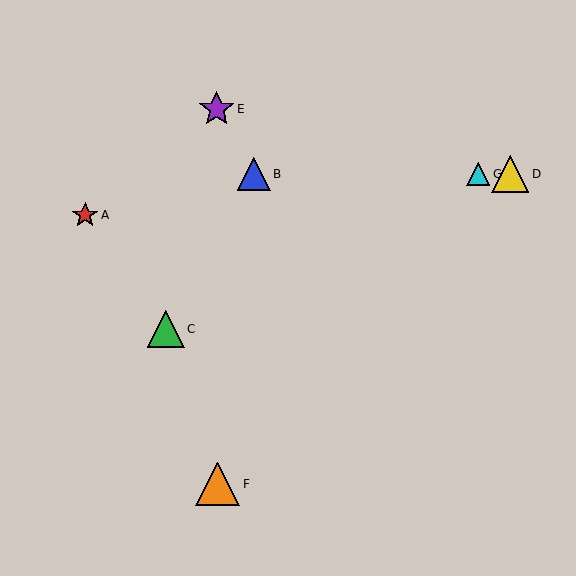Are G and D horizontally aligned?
Yes, both are at y≈174.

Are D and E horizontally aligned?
No, D is at y≈174 and E is at y≈109.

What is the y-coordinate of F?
Object F is at y≈484.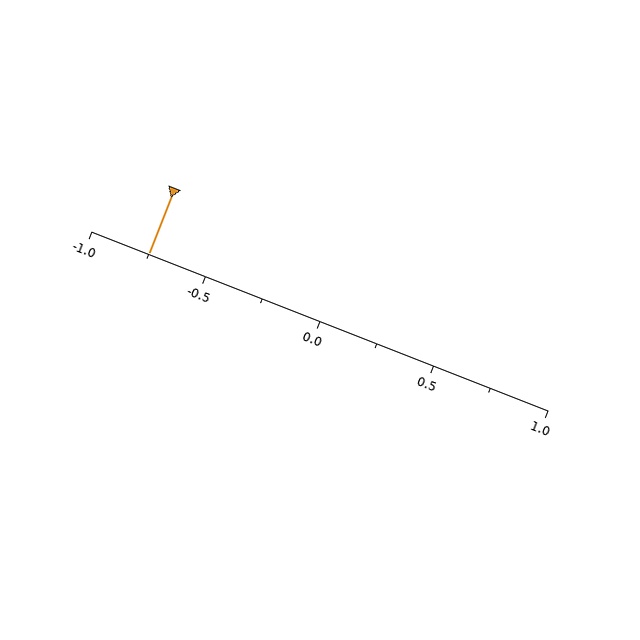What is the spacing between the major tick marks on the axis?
The major ticks are spaced 0.5 apart.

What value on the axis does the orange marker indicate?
The marker indicates approximately -0.75.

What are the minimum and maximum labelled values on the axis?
The axis runs from -1.0 to 1.0.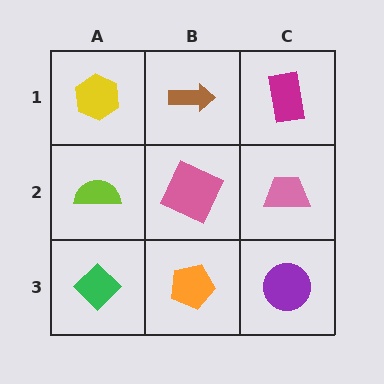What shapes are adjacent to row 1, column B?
A pink square (row 2, column B), a yellow hexagon (row 1, column A), a magenta rectangle (row 1, column C).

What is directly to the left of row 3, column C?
An orange pentagon.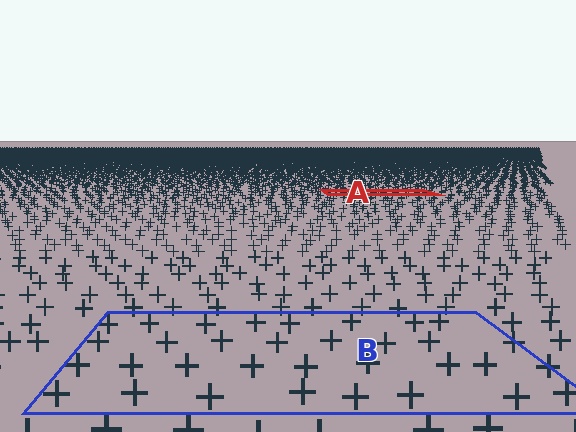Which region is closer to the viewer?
Region B is closer. The texture elements there are larger and more spread out.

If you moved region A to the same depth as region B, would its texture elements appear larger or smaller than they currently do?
They would appear larger. At a closer depth, the same texture elements are projected at a bigger on-screen size.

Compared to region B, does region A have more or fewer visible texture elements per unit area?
Region A has more texture elements per unit area — they are packed more densely because it is farther away.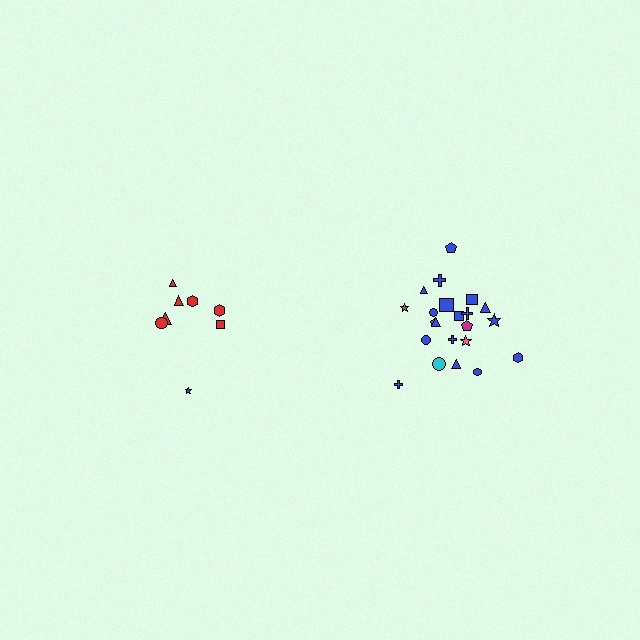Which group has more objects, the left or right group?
The right group.